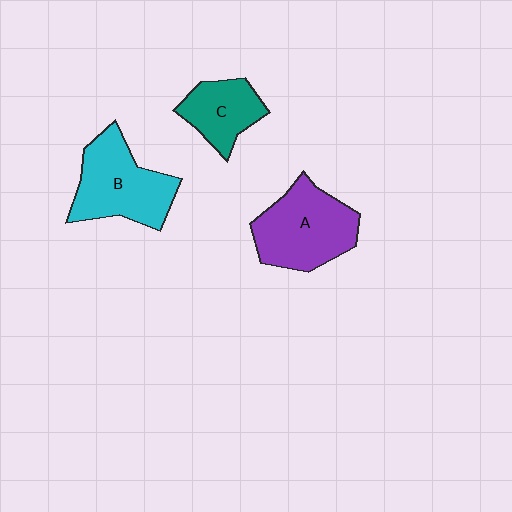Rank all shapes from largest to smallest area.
From largest to smallest: A (purple), B (cyan), C (teal).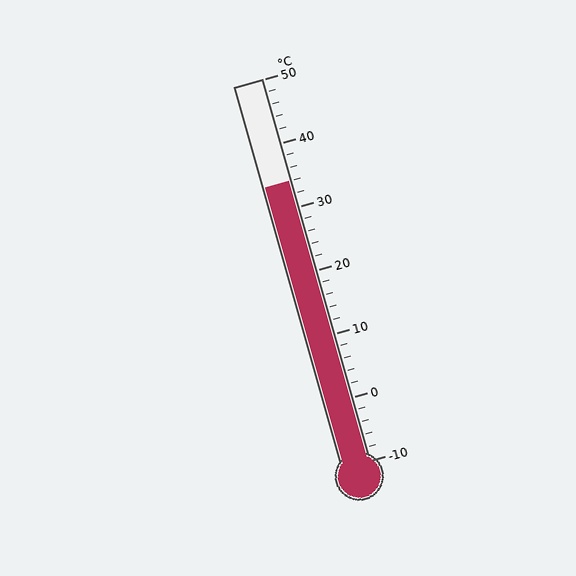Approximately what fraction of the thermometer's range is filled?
The thermometer is filled to approximately 75% of its range.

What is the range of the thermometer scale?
The thermometer scale ranges from -10°C to 50°C.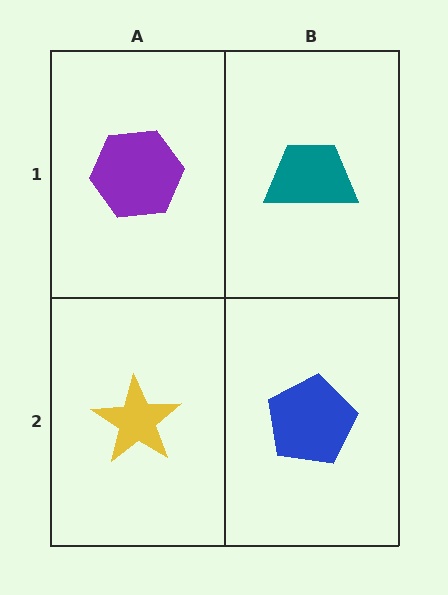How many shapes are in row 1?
2 shapes.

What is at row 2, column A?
A yellow star.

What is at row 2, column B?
A blue pentagon.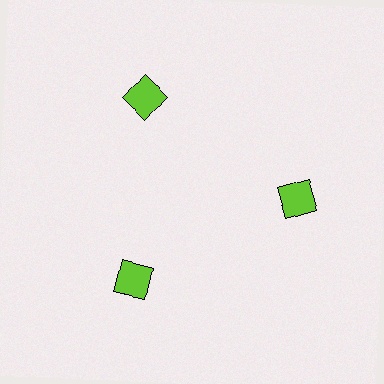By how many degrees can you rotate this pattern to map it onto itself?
The pattern maps onto itself every 120 degrees of rotation.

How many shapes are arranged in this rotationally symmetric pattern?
There are 3 shapes, arranged in 3 groups of 1.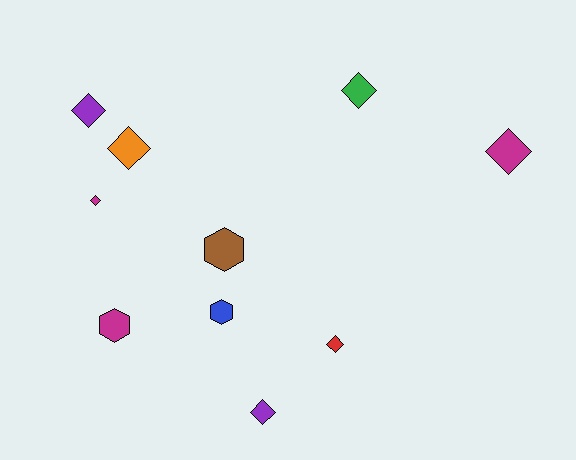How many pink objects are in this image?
There are no pink objects.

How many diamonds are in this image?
There are 7 diamonds.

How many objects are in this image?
There are 10 objects.